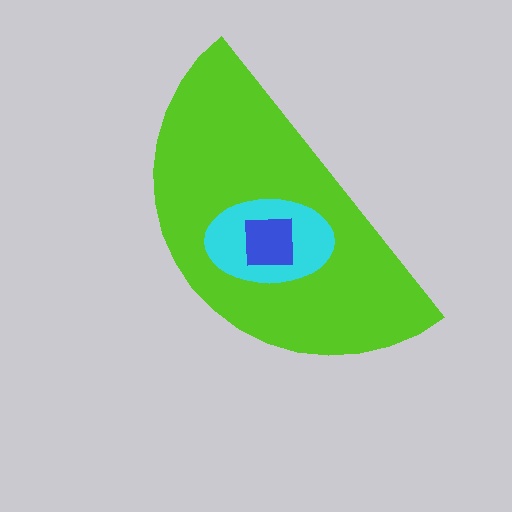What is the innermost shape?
The blue square.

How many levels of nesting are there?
3.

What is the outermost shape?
The lime semicircle.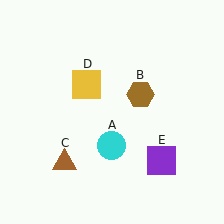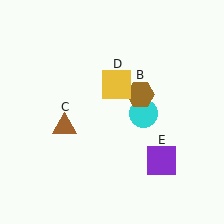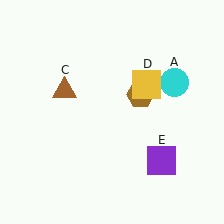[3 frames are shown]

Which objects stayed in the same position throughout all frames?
Brown hexagon (object B) and purple square (object E) remained stationary.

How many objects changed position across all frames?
3 objects changed position: cyan circle (object A), brown triangle (object C), yellow square (object D).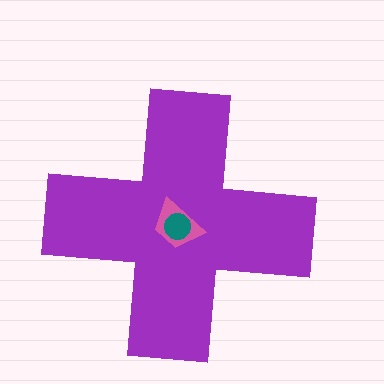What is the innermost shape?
The teal circle.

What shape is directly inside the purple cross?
The pink trapezoid.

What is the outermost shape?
The purple cross.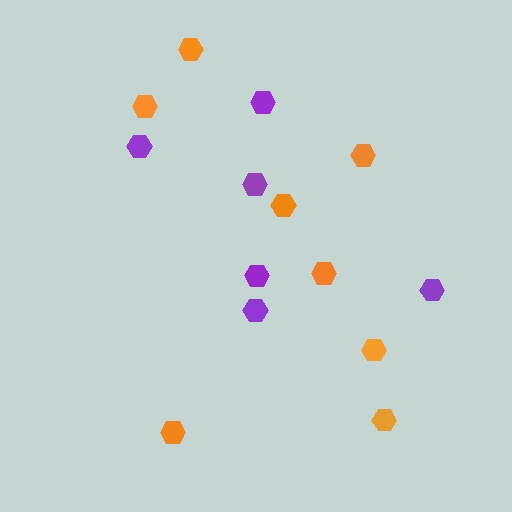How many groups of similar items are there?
There are 2 groups: one group of purple hexagons (6) and one group of orange hexagons (8).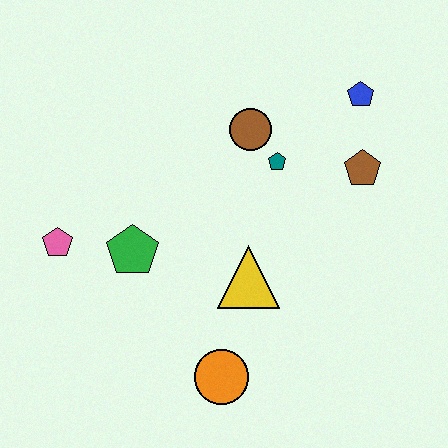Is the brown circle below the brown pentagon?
No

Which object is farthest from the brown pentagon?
The pink pentagon is farthest from the brown pentagon.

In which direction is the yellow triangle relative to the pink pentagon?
The yellow triangle is to the right of the pink pentagon.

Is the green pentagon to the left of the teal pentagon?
Yes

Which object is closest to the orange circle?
The yellow triangle is closest to the orange circle.